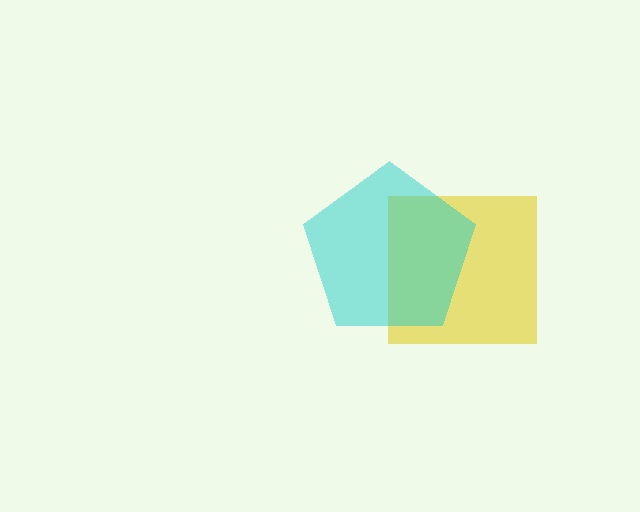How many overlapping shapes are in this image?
There are 2 overlapping shapes in the image.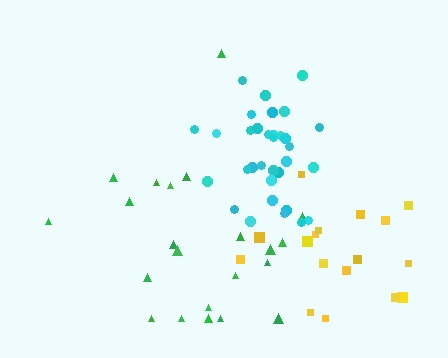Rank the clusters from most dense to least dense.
cyan, yellow, green.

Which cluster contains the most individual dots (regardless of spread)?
Cyan (33).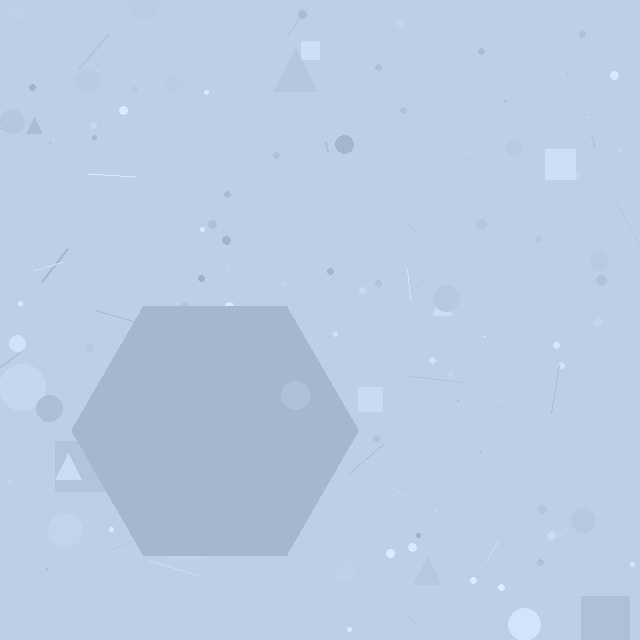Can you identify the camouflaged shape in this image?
The camouflaged shape is a hexagon.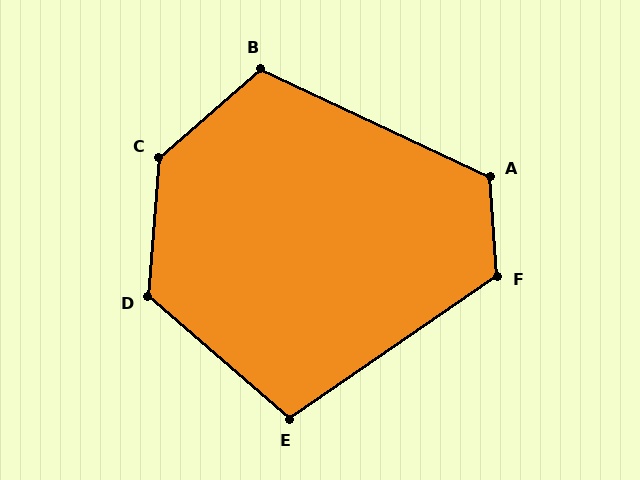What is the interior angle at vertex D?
Approximately 126 degrees (obtuse).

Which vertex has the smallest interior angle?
E, at approximately 105 degrees.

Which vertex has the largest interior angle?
C, at approximately 135 degrees.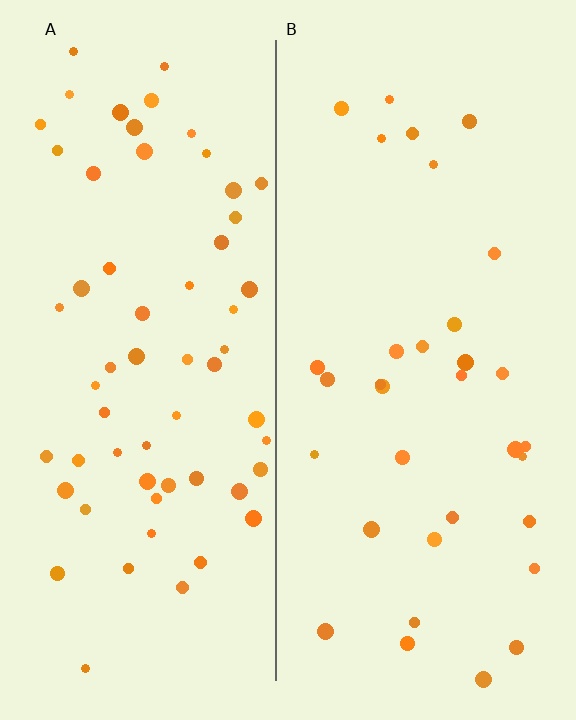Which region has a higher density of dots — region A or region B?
A (the left).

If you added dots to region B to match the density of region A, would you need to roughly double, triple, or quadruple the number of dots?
Approximately double.